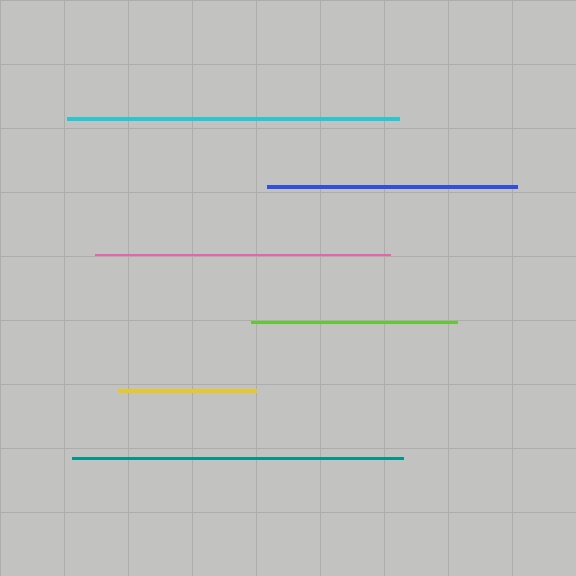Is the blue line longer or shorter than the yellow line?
The blue line is longer than the yellow line.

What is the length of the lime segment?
The lime segment is approximately 206 pixels long.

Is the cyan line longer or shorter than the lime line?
The cyan line is longer than the lime line.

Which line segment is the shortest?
The yellow line is the shortest at approximately 138 pixels.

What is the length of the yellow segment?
The yellow segment is approximately 138 pixels long.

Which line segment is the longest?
The cyan line is the longest at approximately 332 pixels.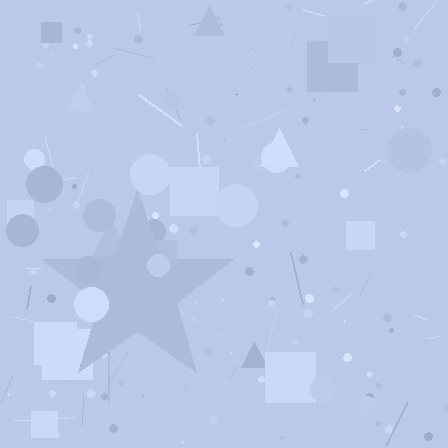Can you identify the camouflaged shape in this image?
The camouflaged shape is a star.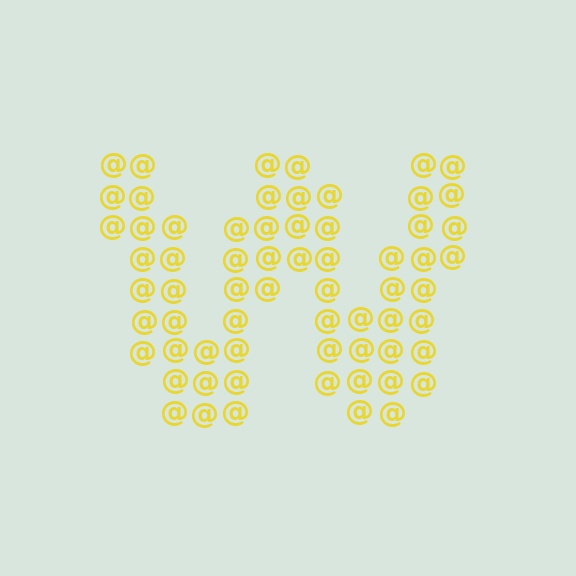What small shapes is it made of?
It is made of small at signs.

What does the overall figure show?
The overall figure shows the letter W.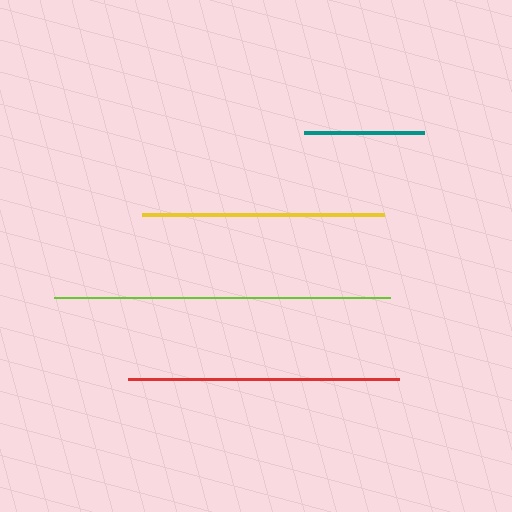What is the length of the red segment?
The red segment is approximately 272 pixels long.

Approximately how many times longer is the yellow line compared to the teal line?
The yellow line is approximately 2.0 times the length of the teal line.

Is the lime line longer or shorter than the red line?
The lime line is longer than the red line.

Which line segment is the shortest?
The teal line is the shortest at approximately 120 pixels.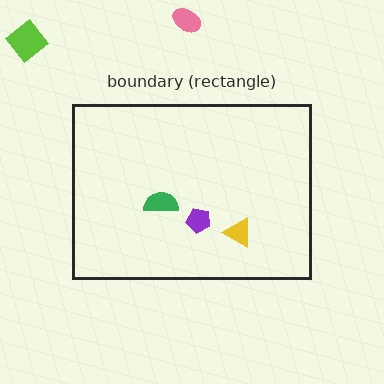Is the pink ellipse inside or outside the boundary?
Outside.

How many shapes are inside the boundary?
3 inside, 2 outside.